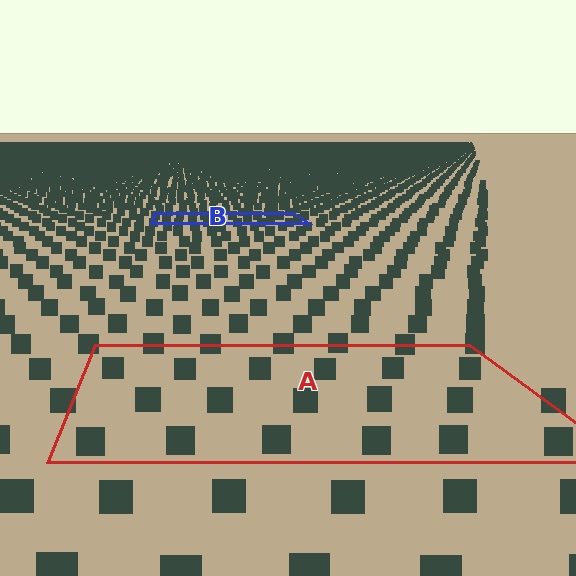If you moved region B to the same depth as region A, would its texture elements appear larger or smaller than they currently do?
They would appear larger. At a closer depth, the same texture elements are projected at a bigger on-screen size.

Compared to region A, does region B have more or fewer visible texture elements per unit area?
Region B has more texture elements per unit area — they are packed more densely because it is farther away.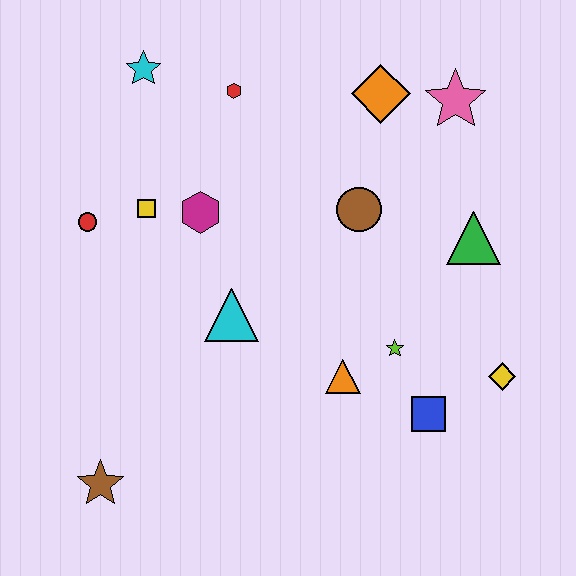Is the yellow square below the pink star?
Yes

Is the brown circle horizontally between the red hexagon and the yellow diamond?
Yes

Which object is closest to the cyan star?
The red hexagon is closest to the cyan star.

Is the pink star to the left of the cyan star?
No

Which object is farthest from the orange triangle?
The cyan star is farthest from the orange triangle.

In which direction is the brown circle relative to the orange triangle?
The brown circle is above the orange triangle.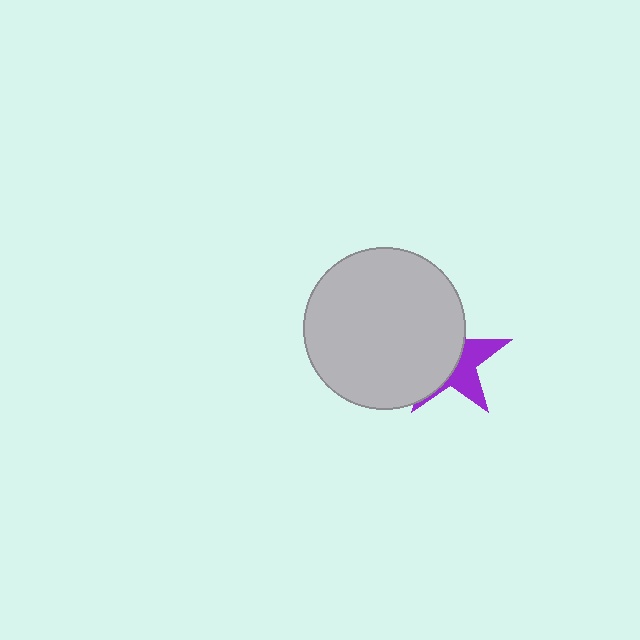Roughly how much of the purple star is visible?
A small part of it is visible (roughly 40%).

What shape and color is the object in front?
The object in front is a light gray circle.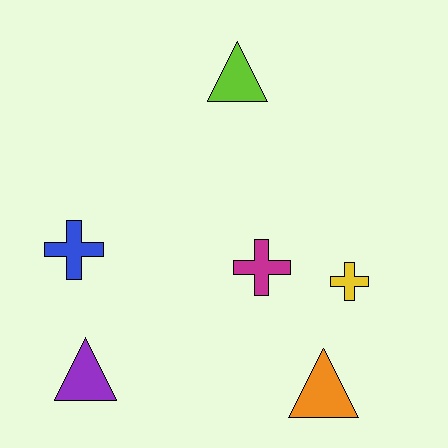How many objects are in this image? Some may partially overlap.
There are 6 objects.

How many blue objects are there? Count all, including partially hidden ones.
There is 1 blue object.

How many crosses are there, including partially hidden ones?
There are 3 crosses.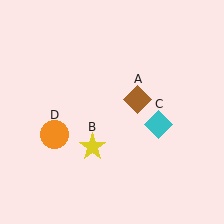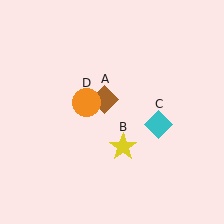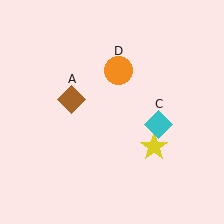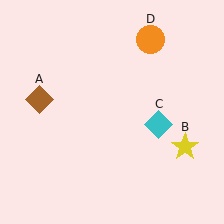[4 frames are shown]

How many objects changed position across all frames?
3 objects changed position: brown diamond (object A), yellow star (object B), orange circle (object D).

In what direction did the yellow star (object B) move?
The yellow star (object B) moved right.